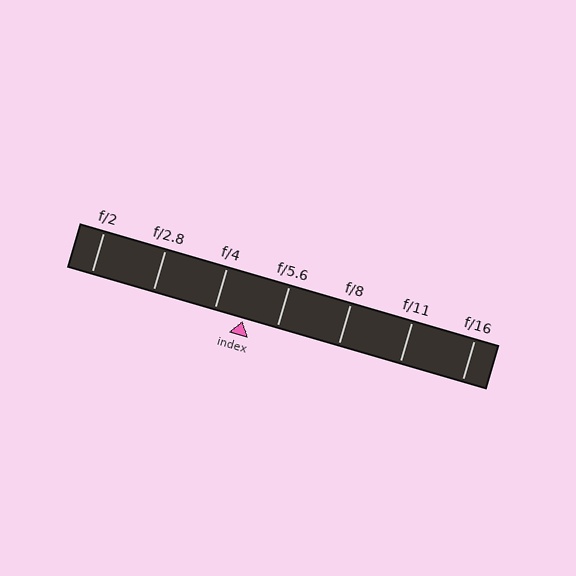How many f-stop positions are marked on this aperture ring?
There are 7 f-stop positions marked.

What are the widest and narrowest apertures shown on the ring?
The widest aperture shown is f/2 and the narrowest is f/16.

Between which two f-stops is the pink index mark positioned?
The index mark is between f/4 and f/5.6.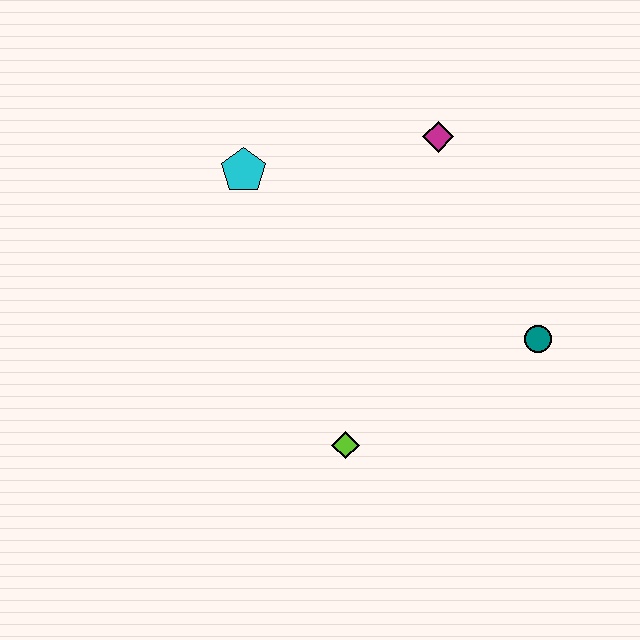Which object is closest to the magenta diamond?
The cyan pentagon is closest to the magenta diamond.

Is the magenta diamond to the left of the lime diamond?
No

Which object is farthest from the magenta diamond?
The lime diamond is farthest from the magenta diamond.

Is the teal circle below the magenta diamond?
Yes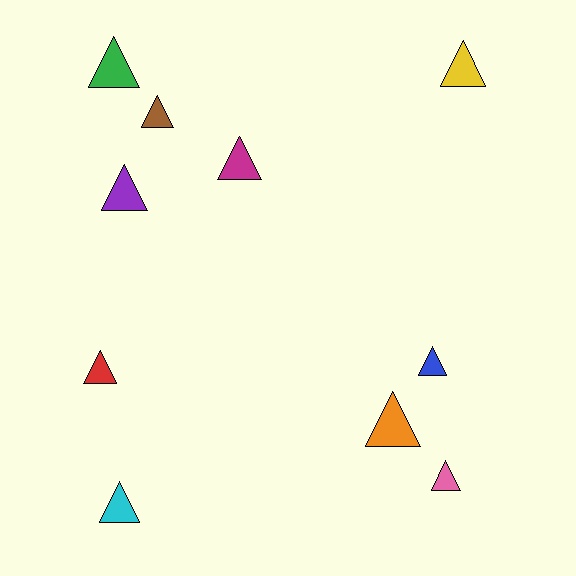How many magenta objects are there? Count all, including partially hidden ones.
There is 1 magenta object.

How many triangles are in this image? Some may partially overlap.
There are 10 triangles.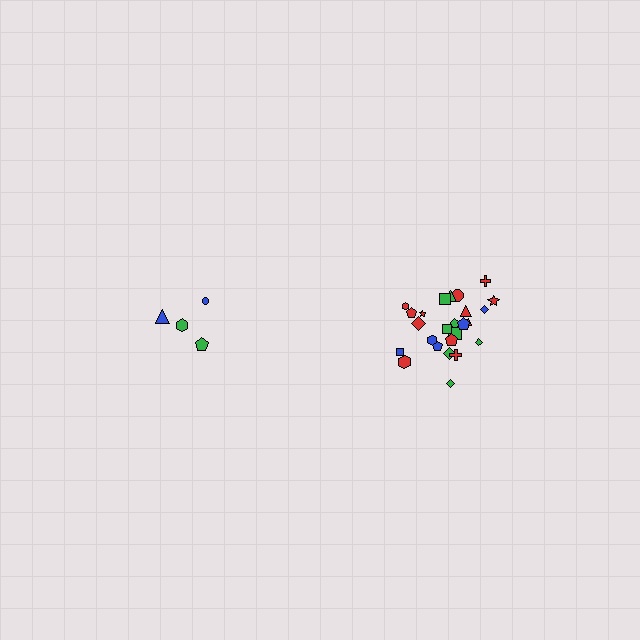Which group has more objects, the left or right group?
The right group.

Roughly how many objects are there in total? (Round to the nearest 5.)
Roughly 30 objects in total.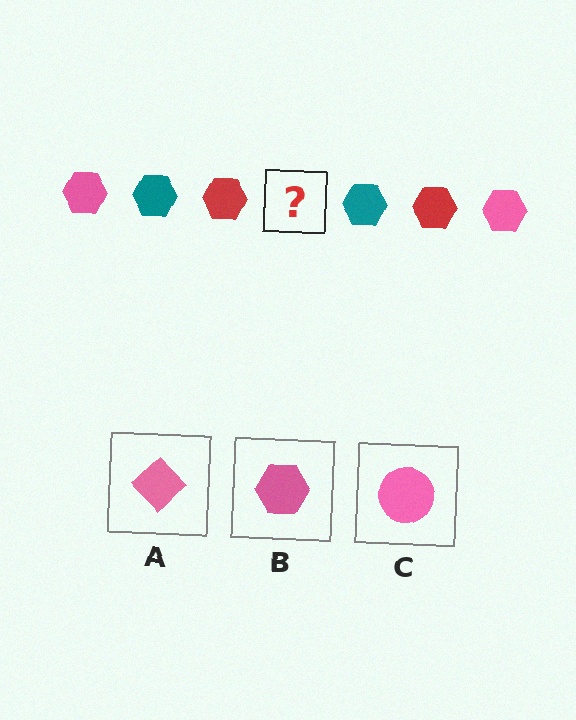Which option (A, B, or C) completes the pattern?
B.